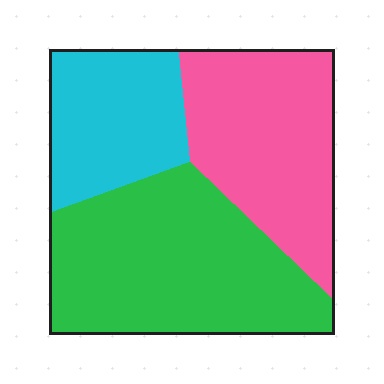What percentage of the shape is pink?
Pink takes up between a sixth and a third of the shape.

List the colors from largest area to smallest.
From largest to smallest: green, pink, cyan.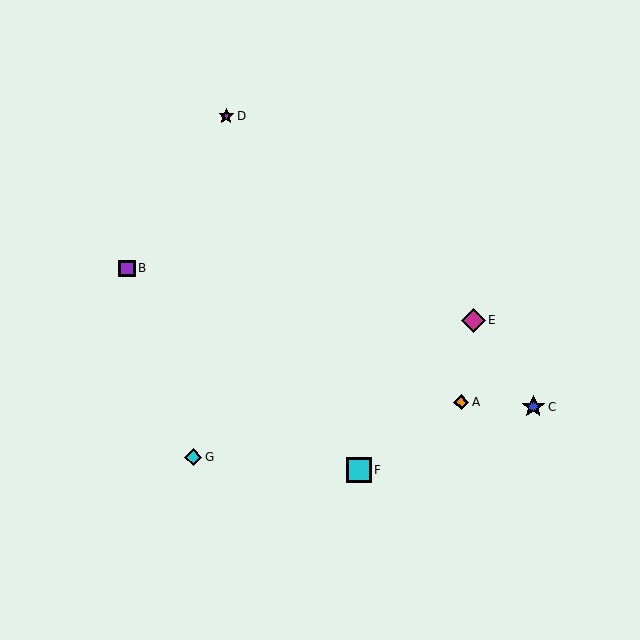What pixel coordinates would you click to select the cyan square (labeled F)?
Click at (359, 470) to select the cyan square F.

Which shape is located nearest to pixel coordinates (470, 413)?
The orange diamond (labeled A) at (461, 402) is nearest to that location.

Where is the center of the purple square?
The center of the purple square is at (127, 268).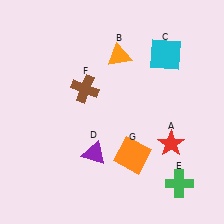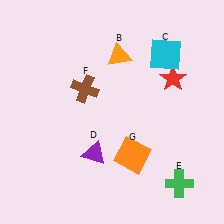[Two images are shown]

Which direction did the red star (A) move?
The red star (A) moved up.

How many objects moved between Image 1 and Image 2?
1 object moved between the two images.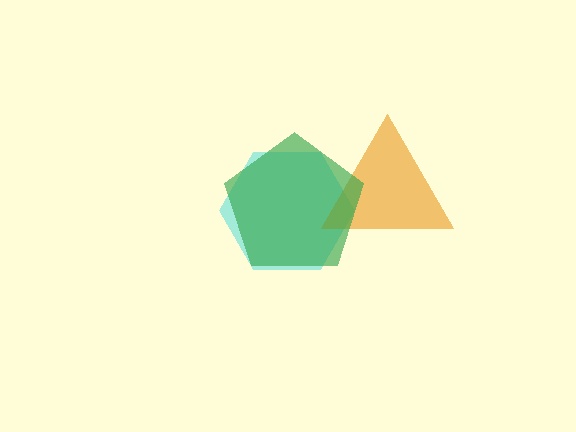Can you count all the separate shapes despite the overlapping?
Yes, there are 3 separate shapes.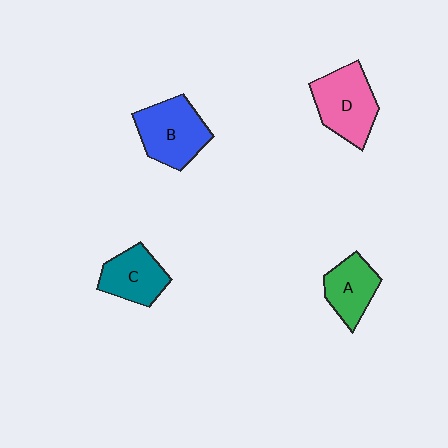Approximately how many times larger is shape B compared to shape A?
Approximately 1.4 times.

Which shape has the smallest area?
Shape A (green).